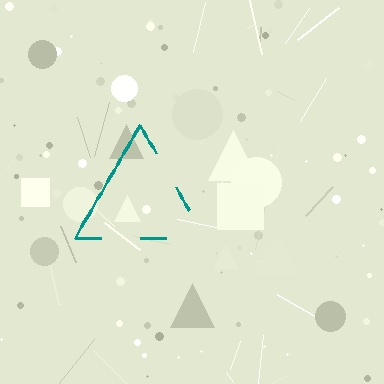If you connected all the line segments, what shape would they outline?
They would outline a triangle.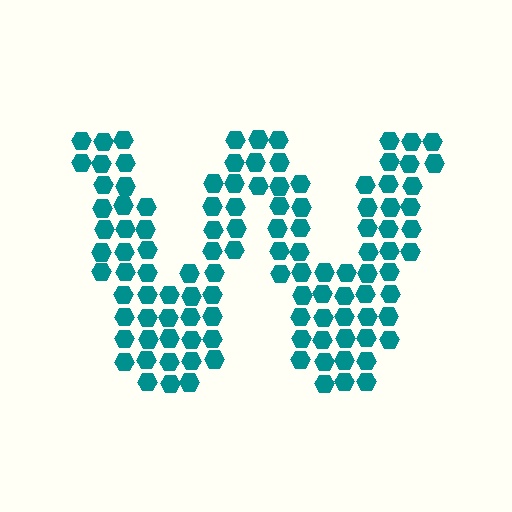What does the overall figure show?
The overall figure shows the letter W.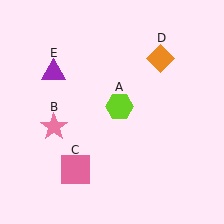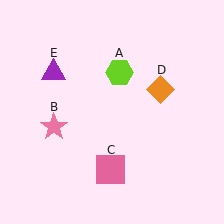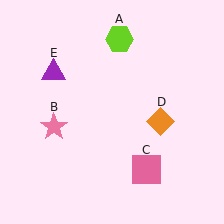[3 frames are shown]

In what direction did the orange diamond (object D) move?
The orange diamond (object D) moved down.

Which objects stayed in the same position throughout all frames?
Pink star (object B) and purple triangle (object E) remained stationary.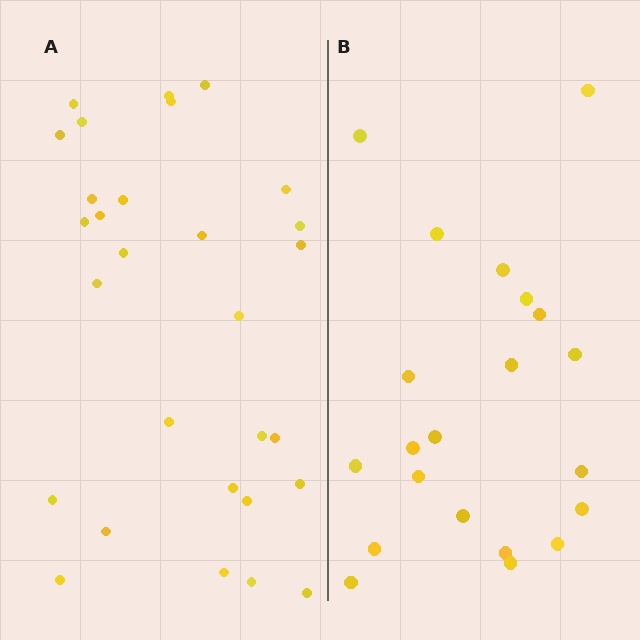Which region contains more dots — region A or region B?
Region A (the left region) has more dots.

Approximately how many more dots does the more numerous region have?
Region A has roughly 8 or so more dots than region B.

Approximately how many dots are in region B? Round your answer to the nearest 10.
About 20 dots. (The exact count is 21, which rounds to 20.)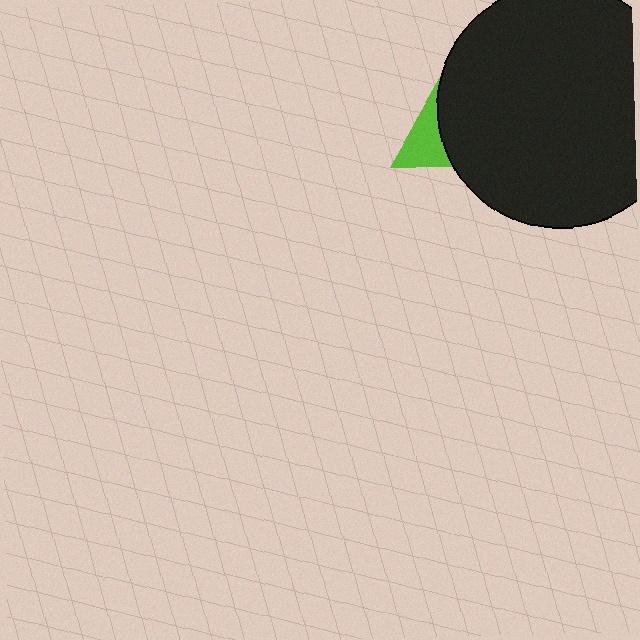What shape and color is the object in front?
The object in front is a black circle.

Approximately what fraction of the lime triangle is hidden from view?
Roughly 66% of the lime triangle is hidden behind the black circle.